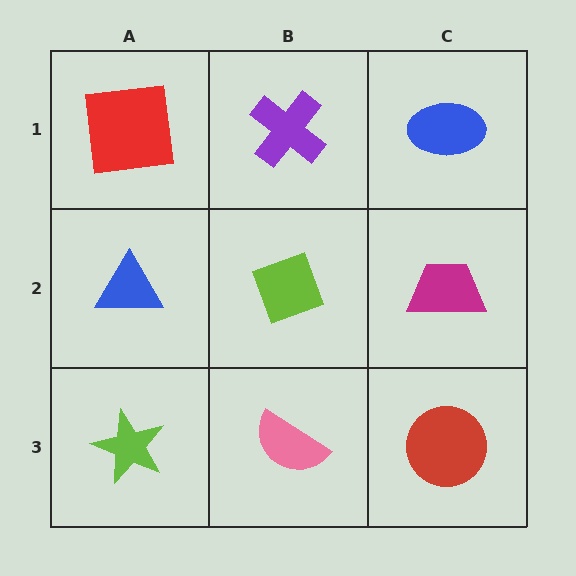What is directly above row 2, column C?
A blue ellipse.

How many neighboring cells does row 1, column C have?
2.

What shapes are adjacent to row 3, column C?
A magenta trapezoid (row 2, column C), a pink semicircle (row 3, column B).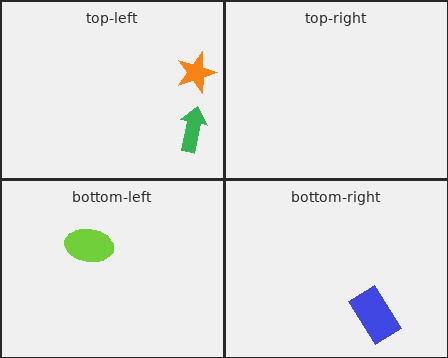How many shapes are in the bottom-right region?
1.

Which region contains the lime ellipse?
The bottom-left region.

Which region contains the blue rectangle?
The bottom-right region.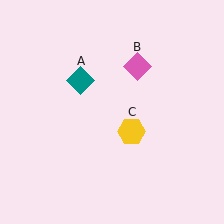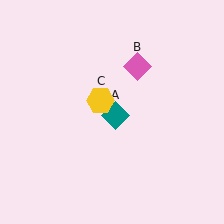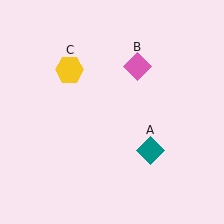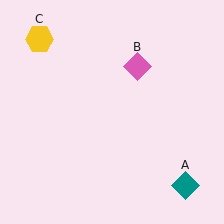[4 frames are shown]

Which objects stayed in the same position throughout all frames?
Pink diamond (object B) remained stationary.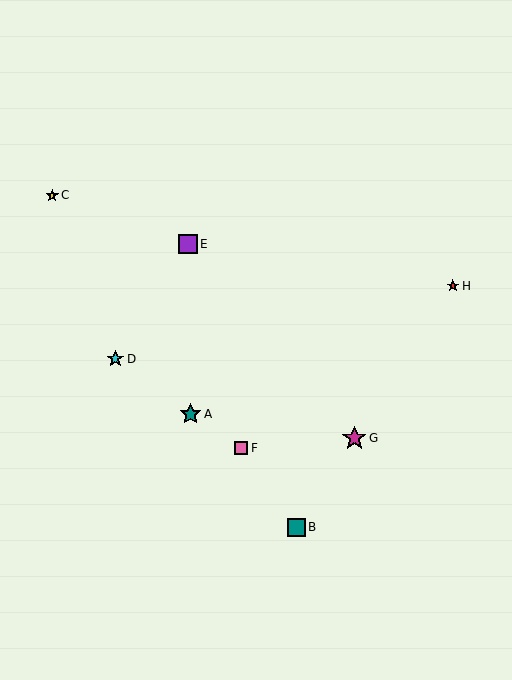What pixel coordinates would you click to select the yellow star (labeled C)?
Click at (52, 195) to select the yellow star C.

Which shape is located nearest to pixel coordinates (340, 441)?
The magenta star (labeled G) at (354, 438) is nearest to that location.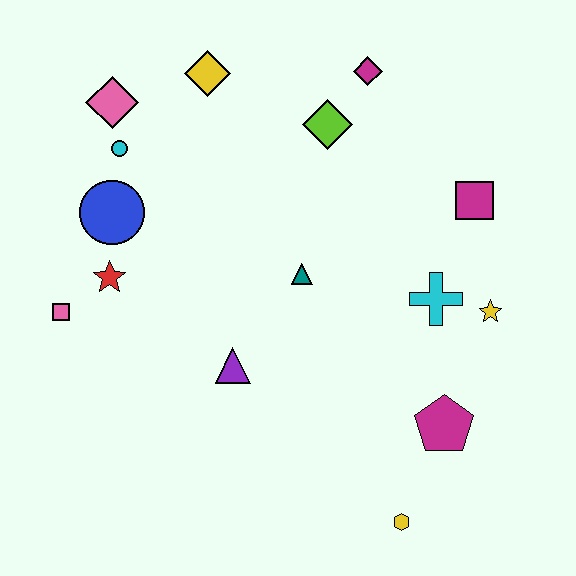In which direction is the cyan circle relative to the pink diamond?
The cyan circle is below the pink diamond.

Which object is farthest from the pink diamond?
The yellow hexagon is farthest from the pink diamond.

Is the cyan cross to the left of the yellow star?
Yes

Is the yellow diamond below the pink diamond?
No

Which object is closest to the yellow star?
The cyan cross is closest to the yellow star.